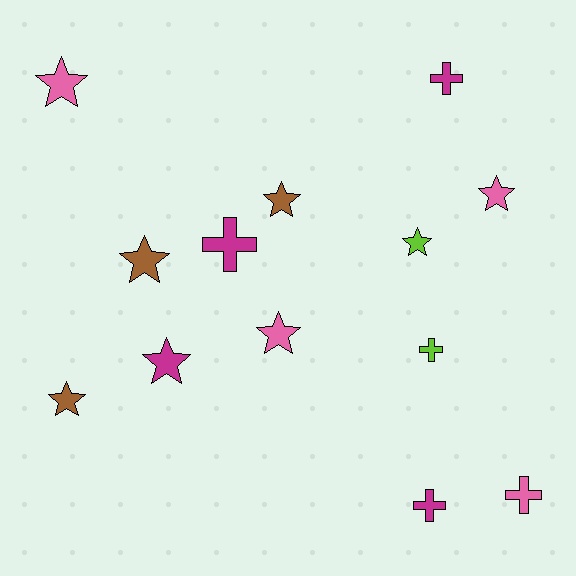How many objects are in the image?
There are 13 objects.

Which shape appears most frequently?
Star, with 8 objects.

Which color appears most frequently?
Magenta, with 4 objects.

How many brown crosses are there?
There are no brown crosses.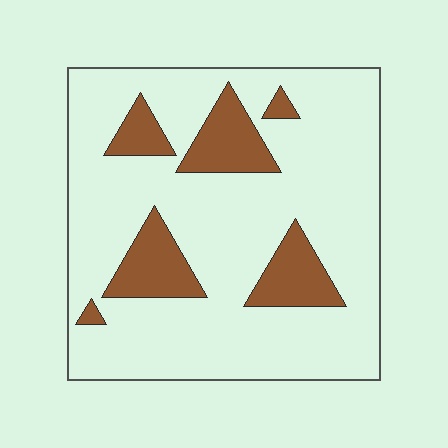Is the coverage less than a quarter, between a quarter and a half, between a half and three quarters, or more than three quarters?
Less than a quarter.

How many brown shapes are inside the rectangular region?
6.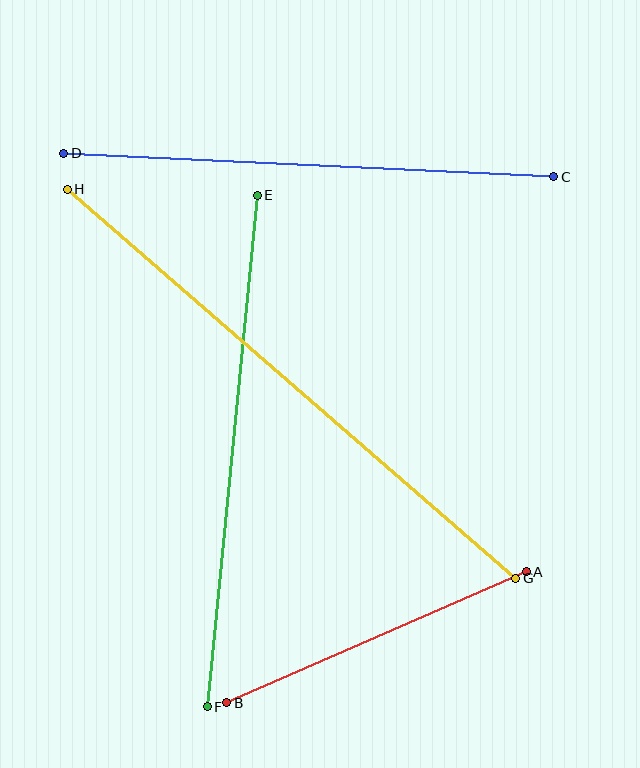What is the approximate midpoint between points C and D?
The midpoint is at approximately (308, 165) pixels.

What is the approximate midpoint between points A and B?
The midpoint is at approximately (377, 637) pixels.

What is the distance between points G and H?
The distance is approximately 594 pixels.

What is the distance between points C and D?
The distance is approximately 491 pixels.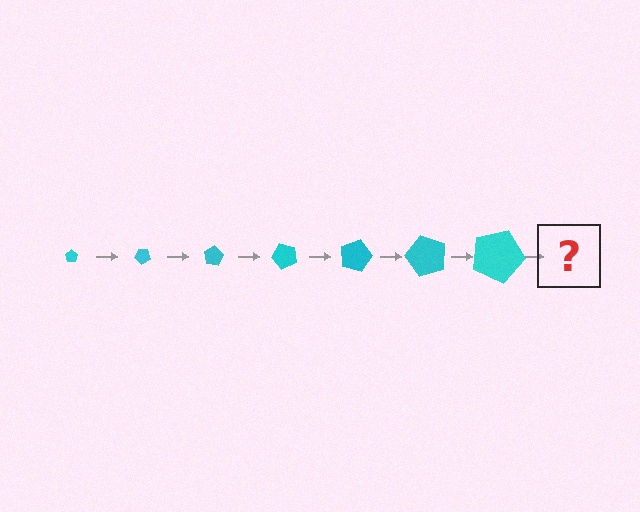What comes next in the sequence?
The next element should be a pentagon, larger than the previous one and rotated 280 degrees from the start.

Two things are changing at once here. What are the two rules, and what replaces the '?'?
The two rules are that the pentagon grows larger each step and it rotates 40 degrees each step. The '?' should be a pentagon, larger than the previous one and rotated 280 degrees from the start.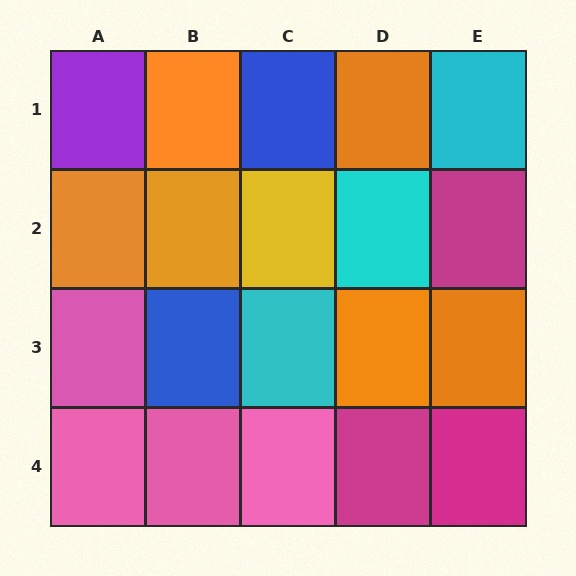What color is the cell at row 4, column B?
Pink.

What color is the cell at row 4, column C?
Pink.